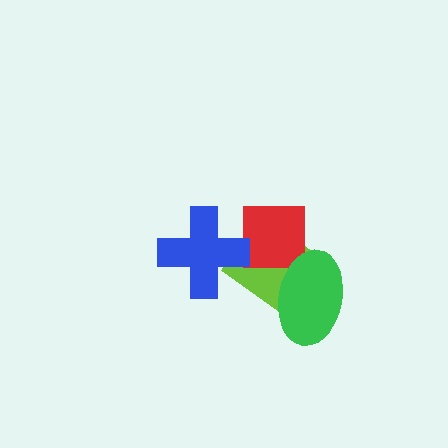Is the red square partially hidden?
Yes, it is partially covered by another shape.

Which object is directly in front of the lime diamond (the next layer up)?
The red square is directly in front of the lime diamond.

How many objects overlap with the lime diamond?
3 objects overlap with the lime diamond.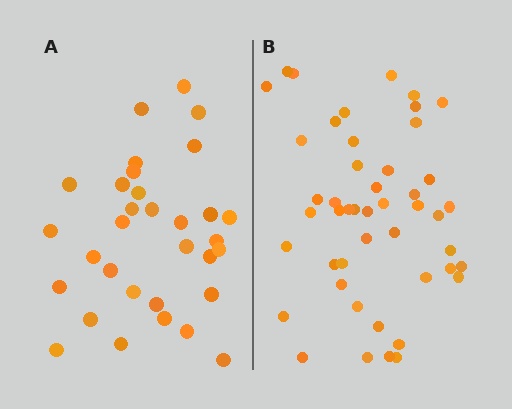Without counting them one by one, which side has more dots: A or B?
Region B (the right region) has more dots.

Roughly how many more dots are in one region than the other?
Region B has approximately 15 more dots than region A.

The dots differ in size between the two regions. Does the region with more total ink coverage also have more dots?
No. Region A has more total ink coverage because its dots are larger, but region B actually contains more individual dots. Total area can be misleading — the number of items is what matters here.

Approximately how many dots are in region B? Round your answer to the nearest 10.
About 50 dots. (The exact count is 47, which rounds to 50.)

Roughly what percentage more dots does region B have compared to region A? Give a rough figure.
About 45% more.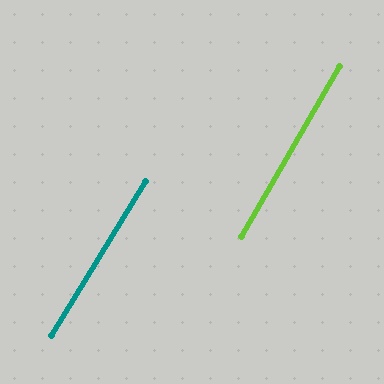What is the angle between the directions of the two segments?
Approximately 2 degrees.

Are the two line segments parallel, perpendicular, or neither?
Parallel — their directions differ by only 1.5°.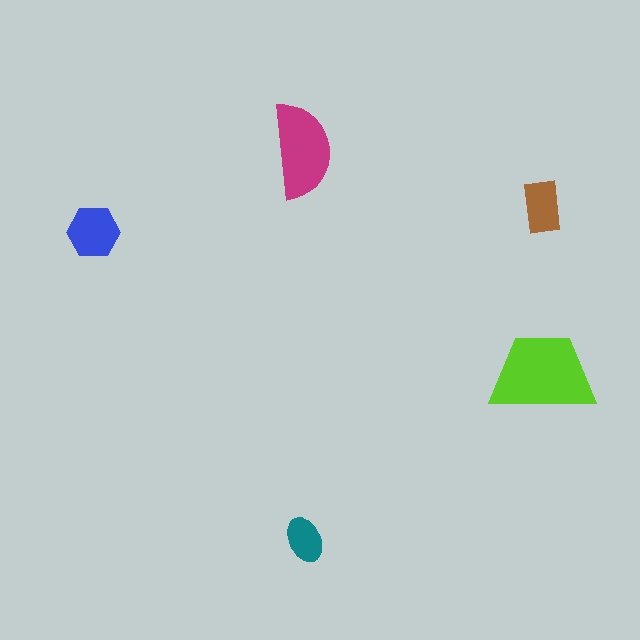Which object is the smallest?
The teal ellipse.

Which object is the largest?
The lime trapezoid.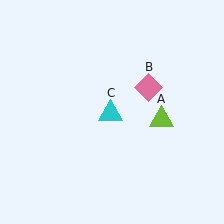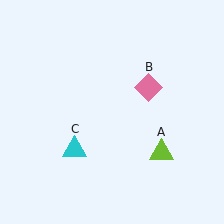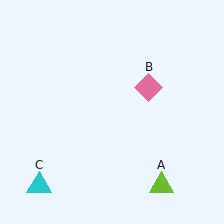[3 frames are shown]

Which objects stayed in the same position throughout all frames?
Pink diamond (object B) remained stationary.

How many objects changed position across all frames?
2 objects changed position: lime triangle (object A), cyan triangle (object C).